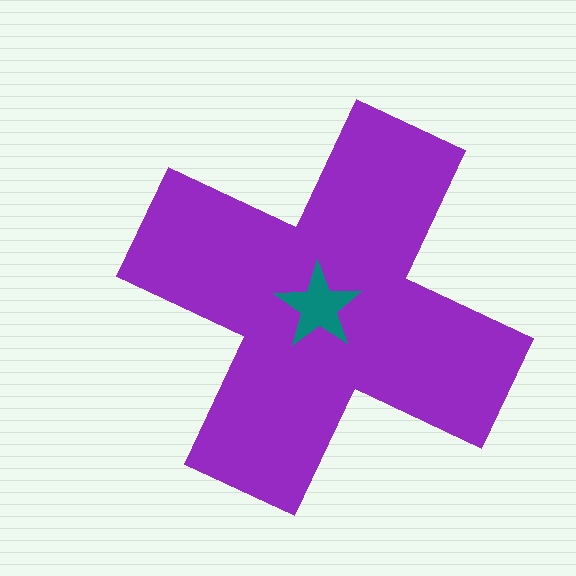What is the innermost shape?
The teal star.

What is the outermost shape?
The purple cross.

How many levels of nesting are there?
2.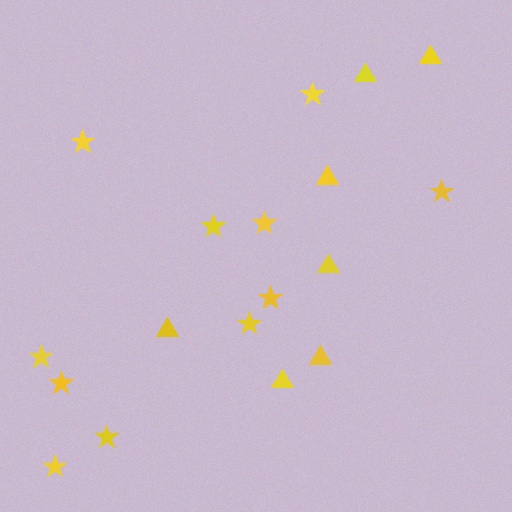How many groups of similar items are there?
There are 2 groups: one group of triangles (7) and one group of stars (11).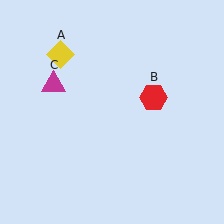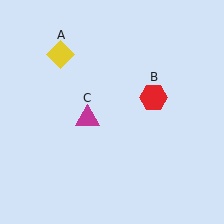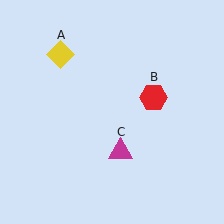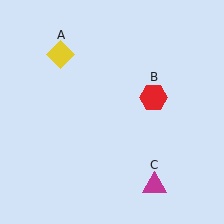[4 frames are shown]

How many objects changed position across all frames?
1 object changed position: magenta triangle (object C).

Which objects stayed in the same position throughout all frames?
Yellow diamond (object A) and red hexagon (object B) remained stationary.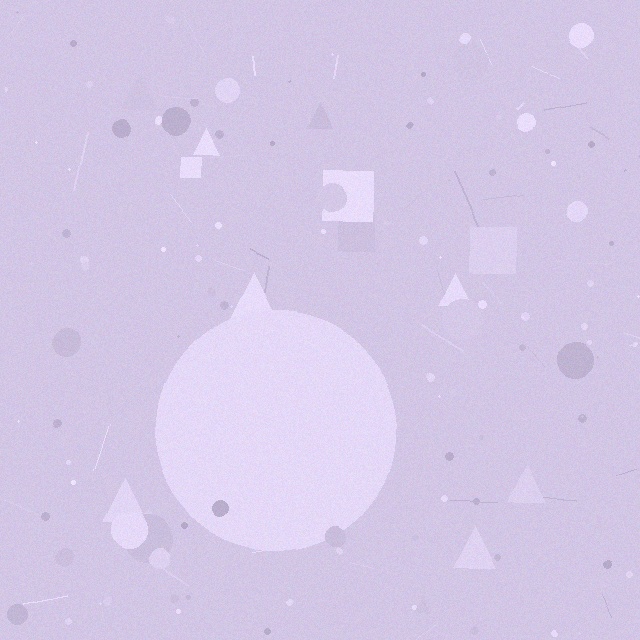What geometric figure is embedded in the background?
A circle is embedded in the background.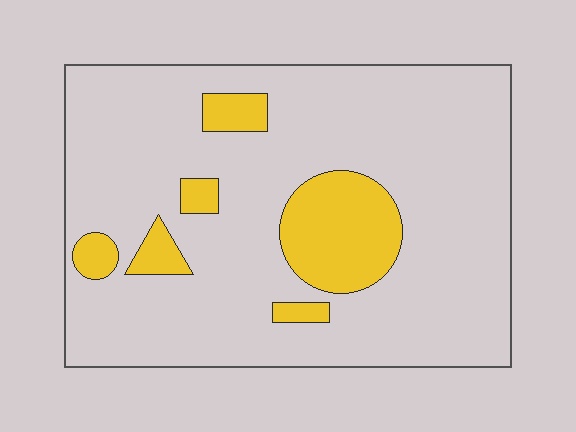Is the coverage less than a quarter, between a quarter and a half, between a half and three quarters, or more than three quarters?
Less than a quarter.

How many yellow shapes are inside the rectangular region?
6.